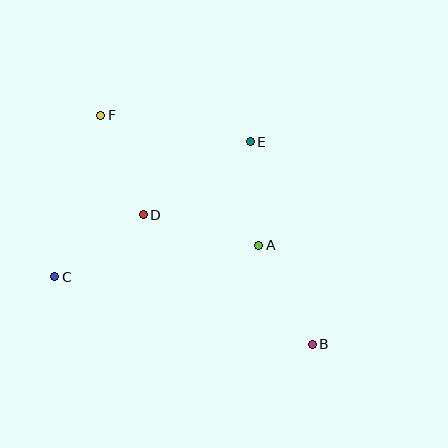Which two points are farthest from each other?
Points B and F are farthest from each other.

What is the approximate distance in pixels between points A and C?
The distance between A and C is approximately 206 pixels.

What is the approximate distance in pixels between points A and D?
The distance between A and D is approximately 119 pixels.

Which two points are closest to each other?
Points A and E are closest to each other.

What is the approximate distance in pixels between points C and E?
The distance between C and E is approximately 238 pixels.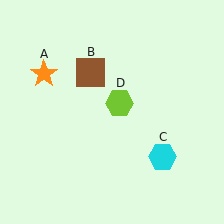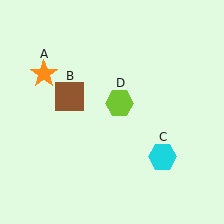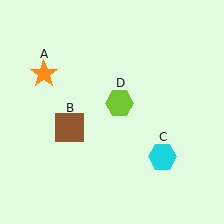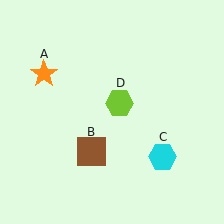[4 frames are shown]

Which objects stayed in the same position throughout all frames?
Orange star (object A) and cyan hexagon (object C) and lime hexagon (object D) remained stationary.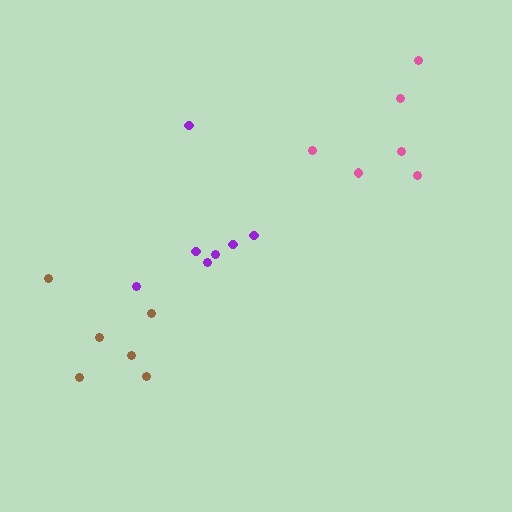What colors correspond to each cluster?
The clusters are colored: pink, purple, brown.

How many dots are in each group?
Group 1: 6 dots, Group 2: 7 dots, Group 3: 6 dots (19 total).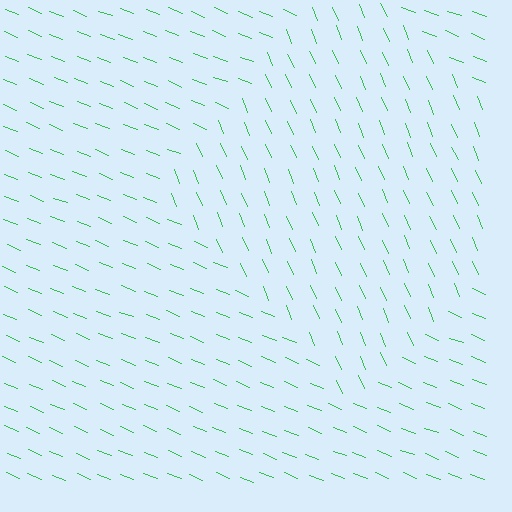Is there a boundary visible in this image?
Yes, there is a texture boundary formed by a change in line orientation.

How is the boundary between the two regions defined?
The boundary is defined purely by a change in line orientation (approximately 45 degrees difference). All lines are the same color and thickness.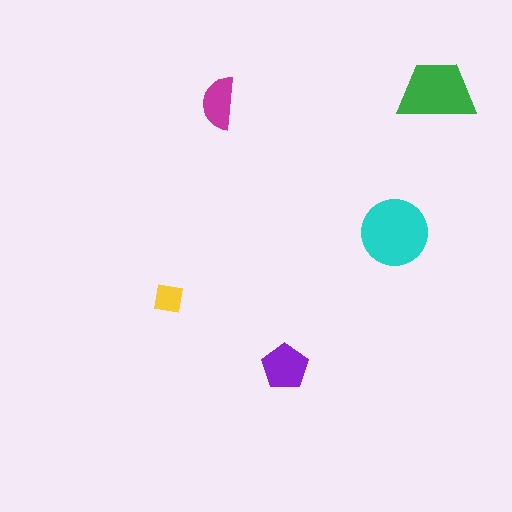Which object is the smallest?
The yellow square.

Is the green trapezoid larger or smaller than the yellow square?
Larger.